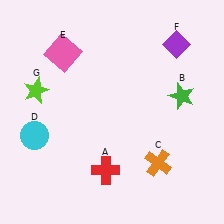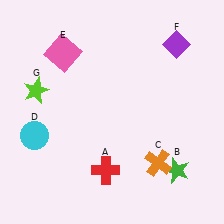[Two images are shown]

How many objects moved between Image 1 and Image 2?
1 object moved between the two images.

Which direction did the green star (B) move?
The green star (B) moved down.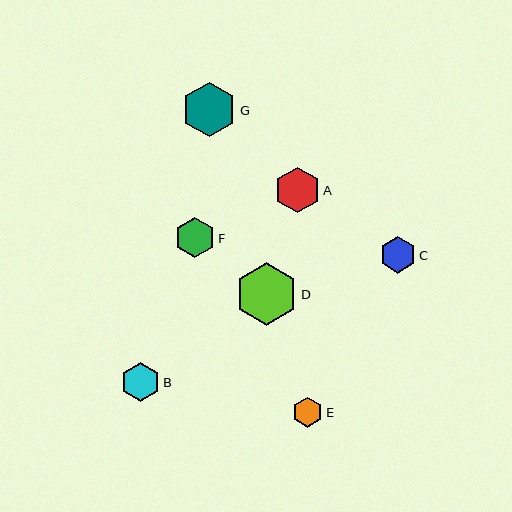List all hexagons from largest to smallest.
From largest to smallest: D, G, A, F, B, C, E.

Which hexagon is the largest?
Hexagon D is the largest with a size of approximately 62 pixels.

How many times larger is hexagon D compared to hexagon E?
Hexagon D is approximately 2.1 times the size of hexagon E.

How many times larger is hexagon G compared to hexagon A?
Hexagon G is approximately 1.2 times the size of hexagon A.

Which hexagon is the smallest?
Hexagon E is the smallest with a size of approximately 30 pixels.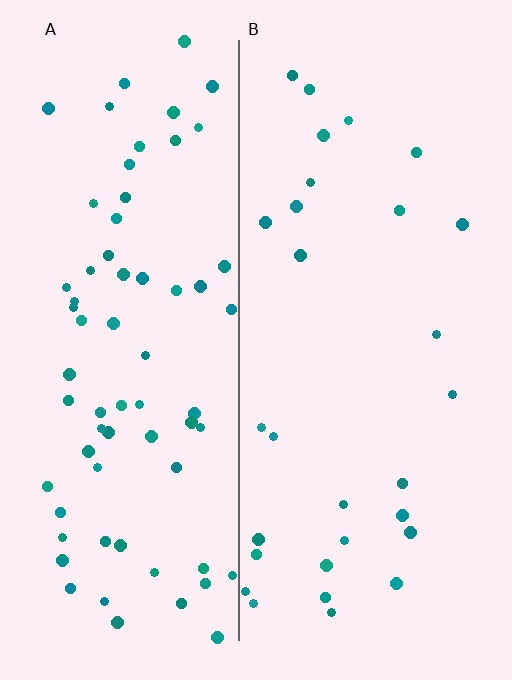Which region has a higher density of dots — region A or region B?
A (the left).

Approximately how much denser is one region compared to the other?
Approximately 2.4× — region A over region B.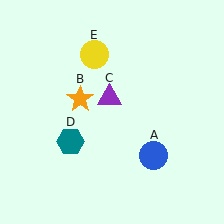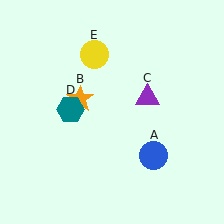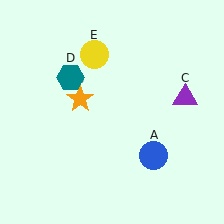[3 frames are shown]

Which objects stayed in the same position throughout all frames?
Blue circle (object A) and orange star (object B) and yellow circle (object E) remained stationary.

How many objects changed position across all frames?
2 objects changed position: purple triangle (object C), teal hexagon (object D).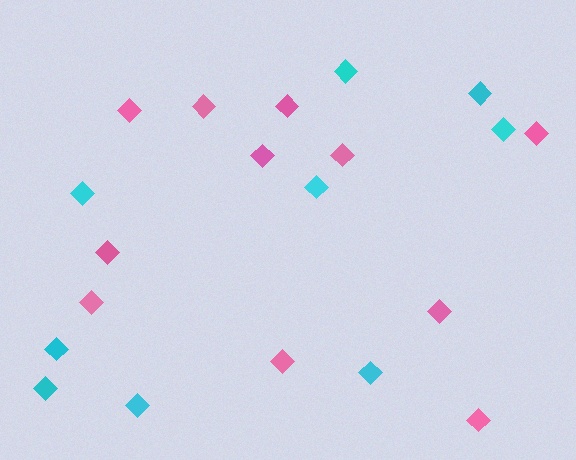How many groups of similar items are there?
There are 2 groups: one group of pink diamonds (11) and one group of cyan diamonds (9).